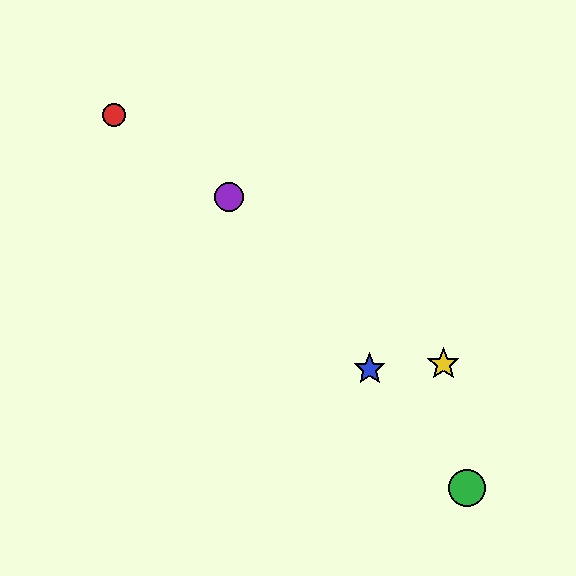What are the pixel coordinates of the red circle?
The red circle is at (114, 115).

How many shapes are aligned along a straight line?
3 shapes (the blue star, the green circle, the purple circle) are aligned along a straight line.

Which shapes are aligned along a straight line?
The blue star, the green circle, the purple circle are aligned along a straight line.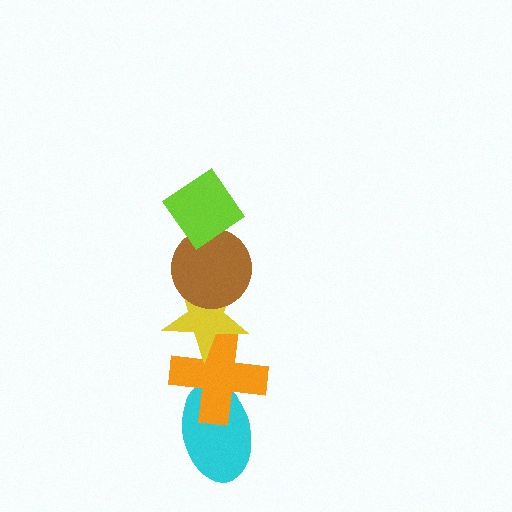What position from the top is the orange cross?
The orange cross is 4th from the top.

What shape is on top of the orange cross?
The yellow star is on top of the orange cross.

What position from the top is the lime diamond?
The lime diamond is 1st from the top.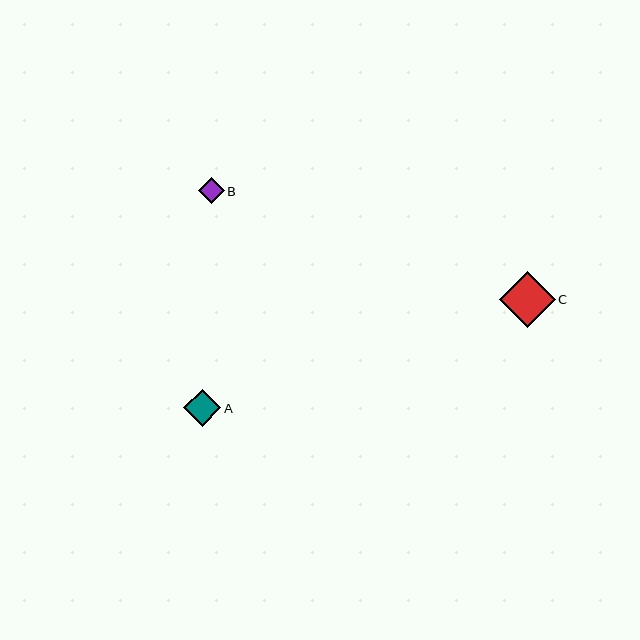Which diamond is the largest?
Diamond C is the largest with a size of approximately 56 pixels.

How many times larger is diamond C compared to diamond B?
Diamond C is approximately 2.1 times the size of diamond B.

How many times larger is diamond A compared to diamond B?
Diamond A is approximately 1.4 times the size of diamond B.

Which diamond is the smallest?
Diamond B is the smallest with a size of approximately 26 pixels.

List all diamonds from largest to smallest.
From largest to smallest: C, A, B.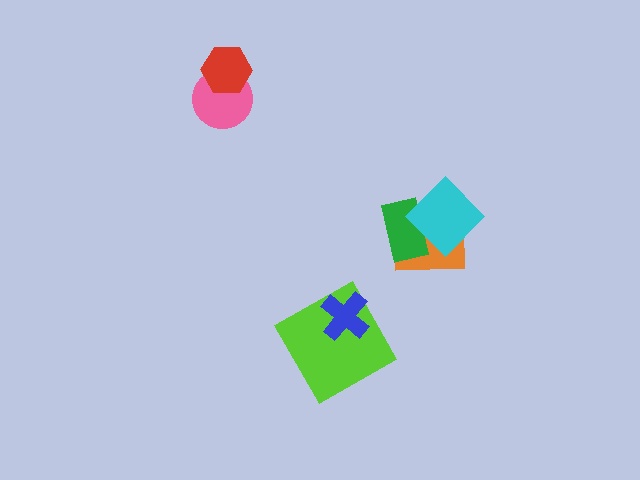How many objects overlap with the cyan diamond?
2 objects overlap with the cyan diamond.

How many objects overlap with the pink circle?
1 object overlaps with the pink circle.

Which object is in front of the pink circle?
The red hexagon is in front of the pink circle.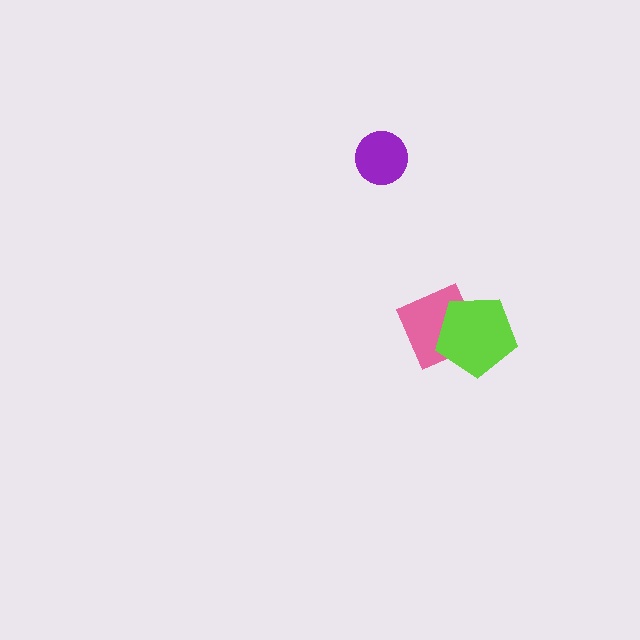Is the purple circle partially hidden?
No, no other shape covers it.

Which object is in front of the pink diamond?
The lime pentagon is in front of the pink diamond.